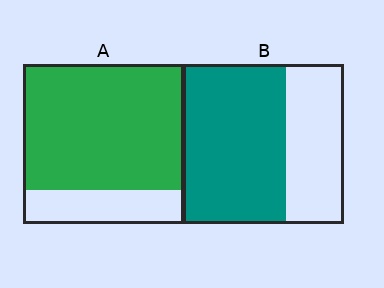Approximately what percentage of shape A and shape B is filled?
A is approximately 80% and B is approximately 65%.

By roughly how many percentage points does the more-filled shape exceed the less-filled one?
By roughly 15 percentage points (A over B).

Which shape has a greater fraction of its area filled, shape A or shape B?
Shape A.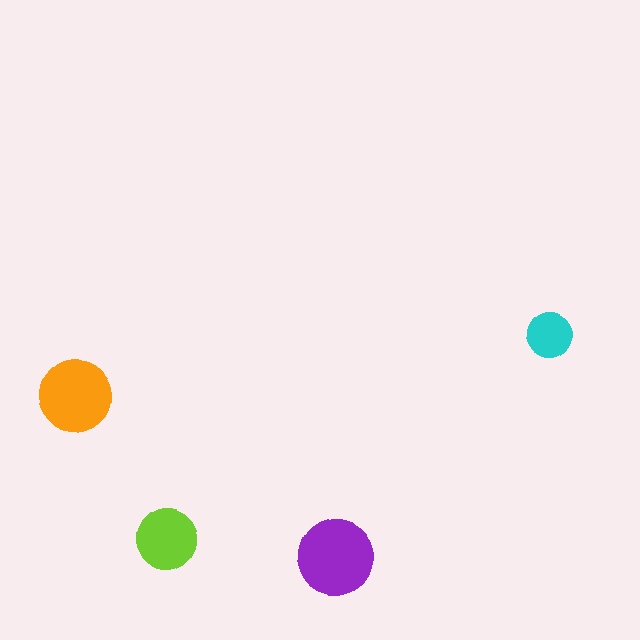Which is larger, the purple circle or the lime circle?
The purple one.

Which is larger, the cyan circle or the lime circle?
The lime one.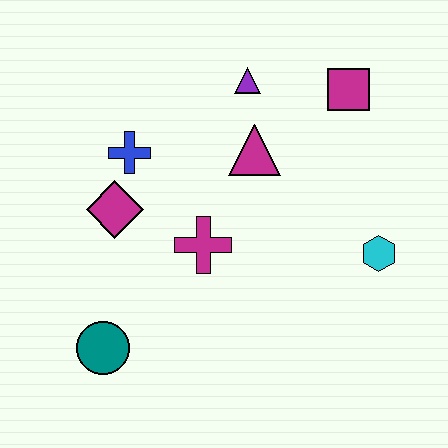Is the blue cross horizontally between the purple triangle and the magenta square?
No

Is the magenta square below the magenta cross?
No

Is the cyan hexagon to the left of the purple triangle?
No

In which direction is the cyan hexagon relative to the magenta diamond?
The cyan hexagon is to the right of the magenta diamond.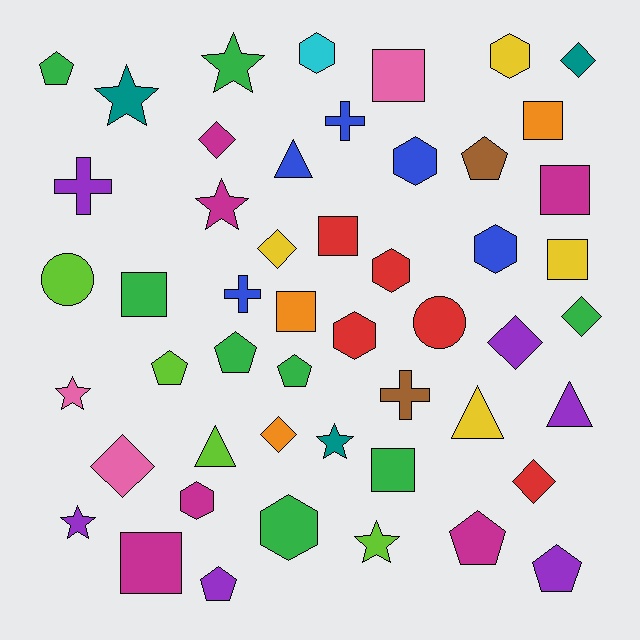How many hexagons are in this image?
There are 8 hexagons.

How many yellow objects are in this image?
There are 4 yellow objects.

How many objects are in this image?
There are 50 objects.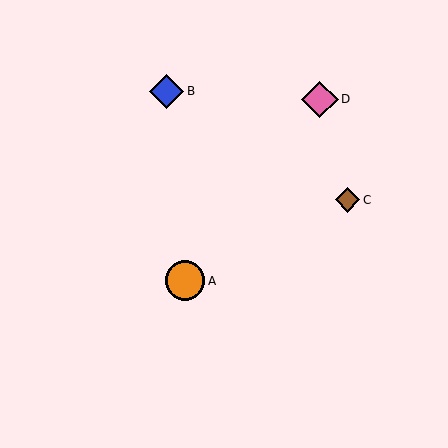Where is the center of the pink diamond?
The center of the pink diamond is at (320, 99).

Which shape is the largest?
The orange circle (labeled A) is the largest.